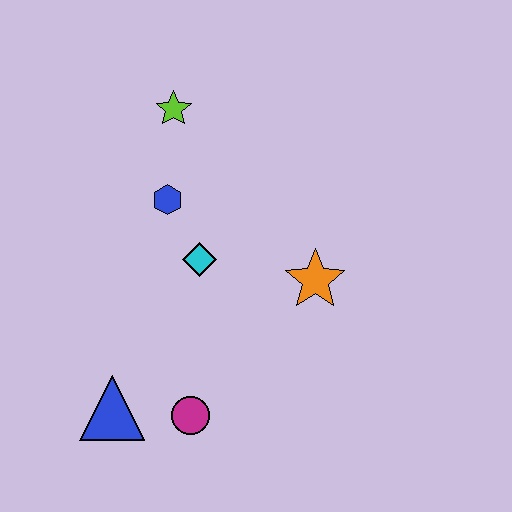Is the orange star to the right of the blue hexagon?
Yes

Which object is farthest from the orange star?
The blue triangle is farthest from the orange star.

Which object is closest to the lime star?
The blue hexagon is closest to the lime star.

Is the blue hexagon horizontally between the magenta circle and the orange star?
No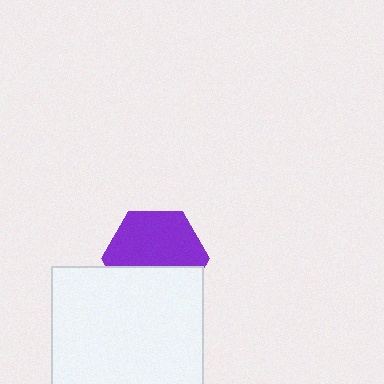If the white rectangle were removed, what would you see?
You would see the complete purple hexagon.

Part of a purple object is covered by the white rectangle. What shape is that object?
It is a hexagon.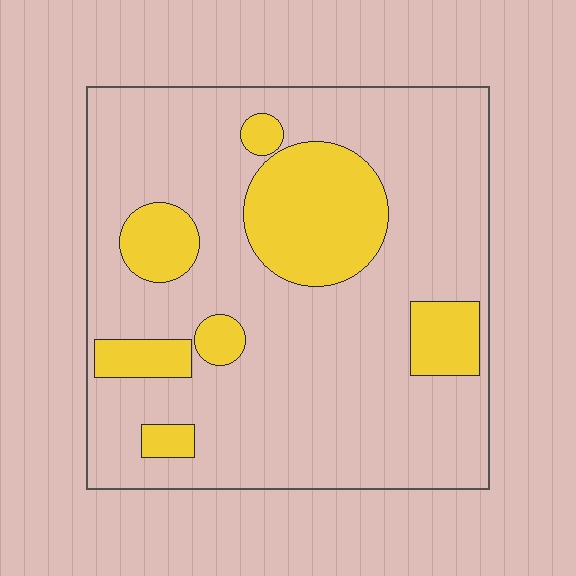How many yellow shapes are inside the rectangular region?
7.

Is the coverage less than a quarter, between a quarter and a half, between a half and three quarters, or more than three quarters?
Less than a quarter.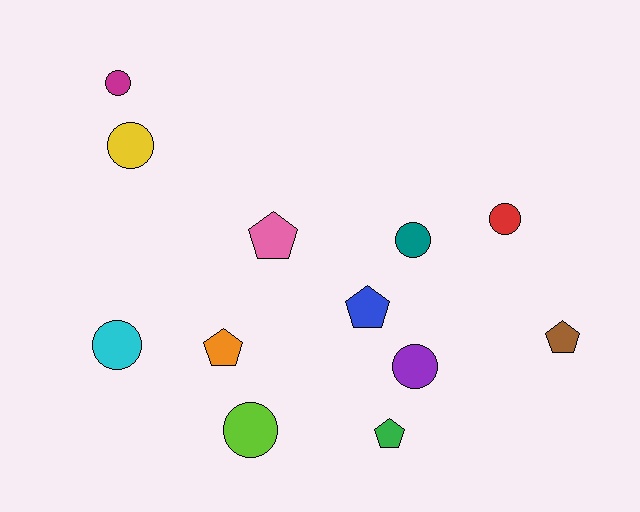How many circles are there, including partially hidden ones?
There are 7 circles.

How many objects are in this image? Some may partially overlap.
There are 12 objects.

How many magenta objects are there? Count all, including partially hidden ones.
There is 1 magenta object.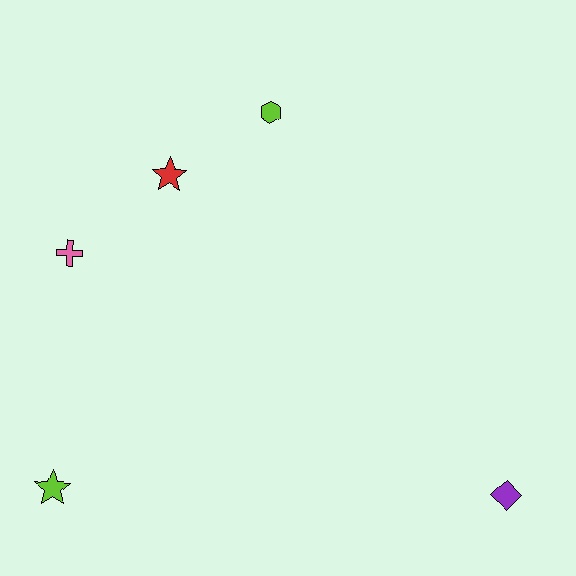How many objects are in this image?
There are 5 objects.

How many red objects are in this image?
There is 1 red object.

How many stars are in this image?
There are 2 stars.